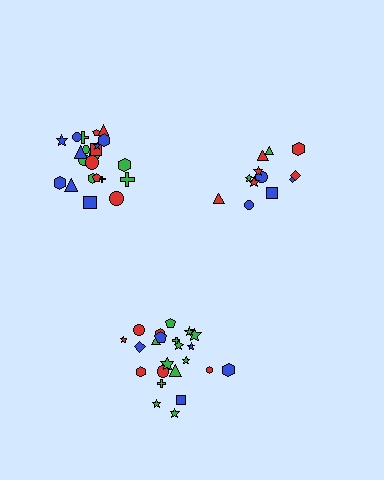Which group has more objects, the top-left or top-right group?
The top-left group.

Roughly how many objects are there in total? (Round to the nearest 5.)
Roughly 60 objects in total.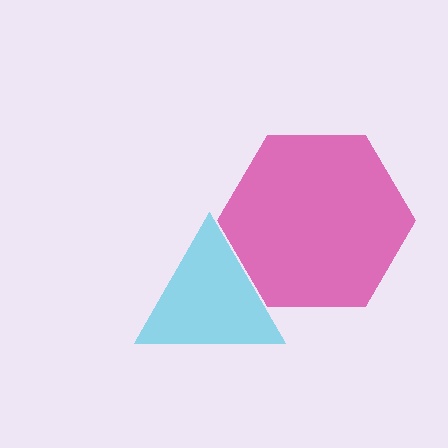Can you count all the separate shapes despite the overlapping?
Yes, there are 2 separate shapes.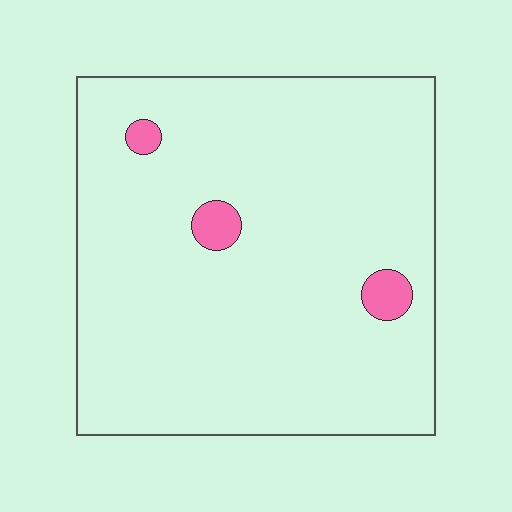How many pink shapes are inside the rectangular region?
3.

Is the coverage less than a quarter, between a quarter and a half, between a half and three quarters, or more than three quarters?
Less than a quarter.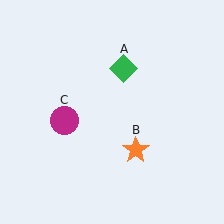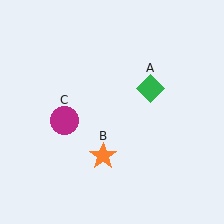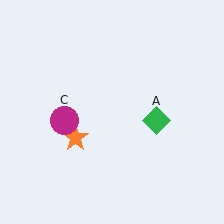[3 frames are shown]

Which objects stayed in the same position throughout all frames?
Magenta circle (object C) remained stationary.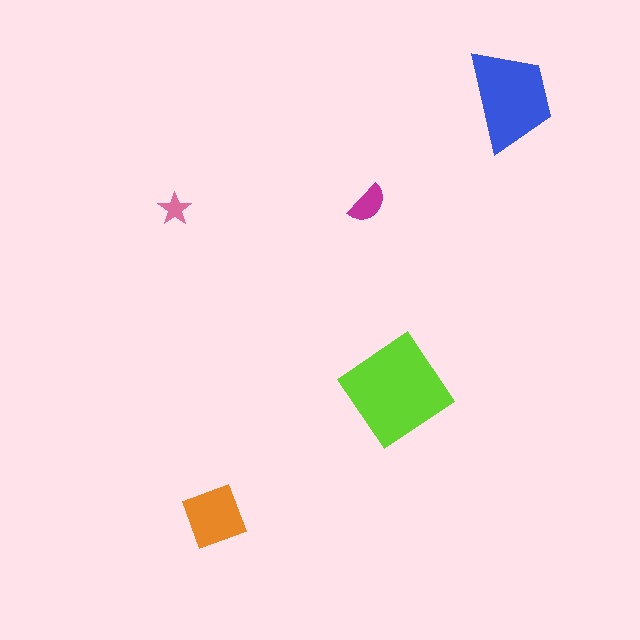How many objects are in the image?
There are 5 objects in the image.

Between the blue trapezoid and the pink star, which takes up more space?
The blue trapezoid.